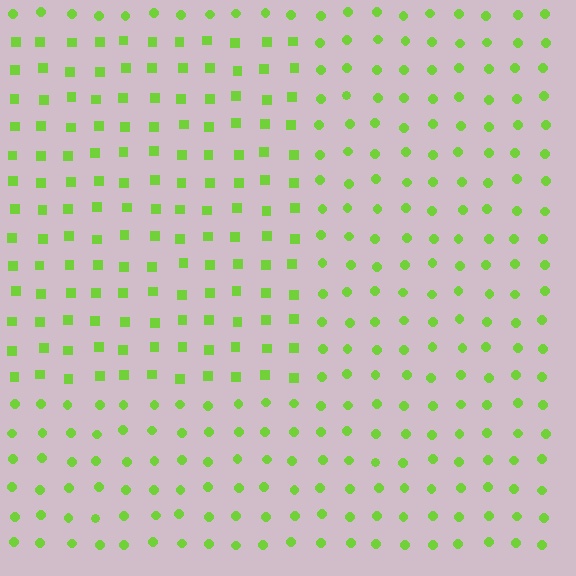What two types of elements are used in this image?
The image uses squares inside the rectangle region and circles outside it.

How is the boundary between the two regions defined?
The boundary is defined by a change in element shape: squares inside vs. circles outside. All elements share the same color and spacing.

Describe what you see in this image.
The image is filled with small lime elements arranged in a uniform grid. A rectangle-shaped region contains squares, while the surrounding area contains circles. The boundary is defined purely by the change in element shape.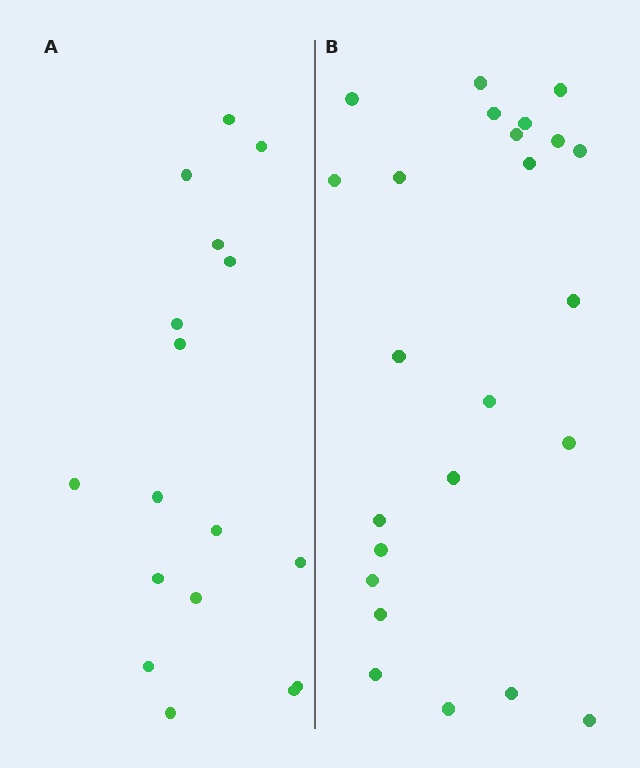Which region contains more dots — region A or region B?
Region B (the right region) has more dots.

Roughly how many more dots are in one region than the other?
Region B has roughly 8 or so more dots than region A.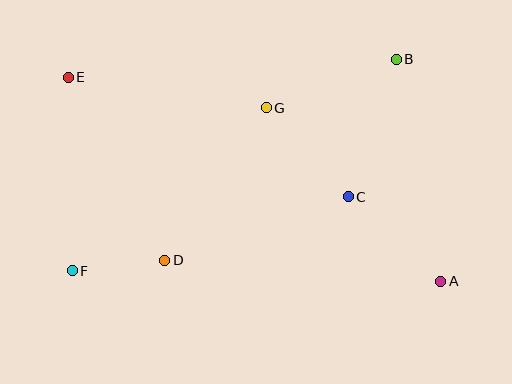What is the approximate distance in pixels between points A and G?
The distance between A and G is approximately 246 pixels.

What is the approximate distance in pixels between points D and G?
The distance between D and G is approximately 183 pixels.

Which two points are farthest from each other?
Points A and E are farthest from each other.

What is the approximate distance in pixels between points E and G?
The distance between E and G is approximately 200 pixels.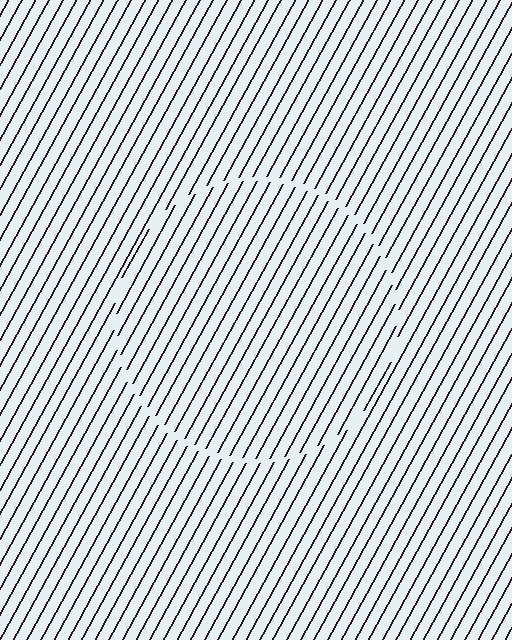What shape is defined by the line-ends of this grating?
An illusory circle. The interior of the shape contains the same grating, shifted by half a period — the contour is defined by the phase discontinuity where line-ends from the inner and outer gratings abut.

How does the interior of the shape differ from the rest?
The interior of the shape contains the same grating, shifted by half a period — the contour is defined by the phase discontinuity where line-ends from the inner and outer gratings abut.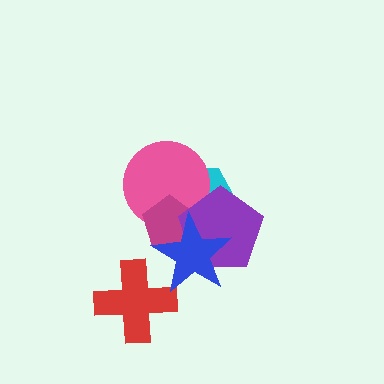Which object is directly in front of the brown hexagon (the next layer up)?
The pink circle is directly in front of the brown hexagon.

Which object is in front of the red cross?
The blue star is in front of the red cross.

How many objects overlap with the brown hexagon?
5 objects overlap with the brown hexagon.